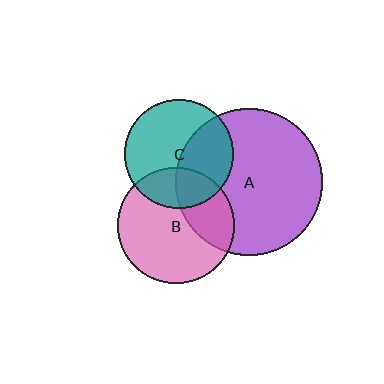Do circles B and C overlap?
Yes.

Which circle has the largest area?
Circle A (purple).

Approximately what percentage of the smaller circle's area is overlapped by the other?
Approximately 25%.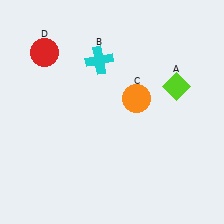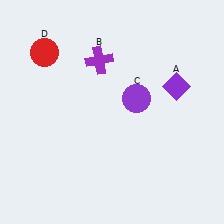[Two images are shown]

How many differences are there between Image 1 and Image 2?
There are 3 differences between the two images.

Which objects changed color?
A changed from lime to purple. B changed from cyan to purple. C changed from orange to purple.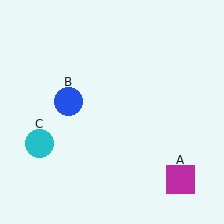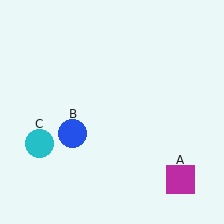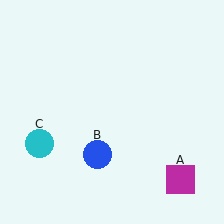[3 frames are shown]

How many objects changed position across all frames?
1 object changed position: blue circle (object B).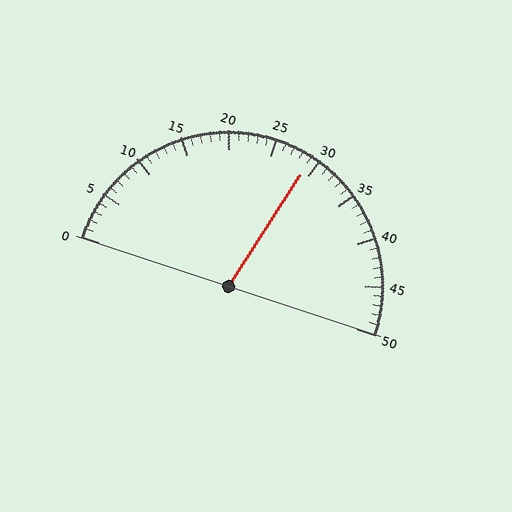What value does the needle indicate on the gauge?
The needle indicates approximately 29.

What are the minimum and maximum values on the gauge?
The gauge ranges from 0 to 50.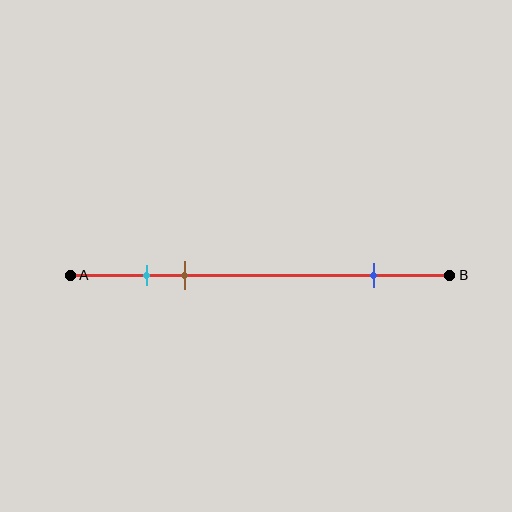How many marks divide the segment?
There are 3 marks dividing the segment.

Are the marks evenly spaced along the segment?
No, the marks are not evenly spaced.